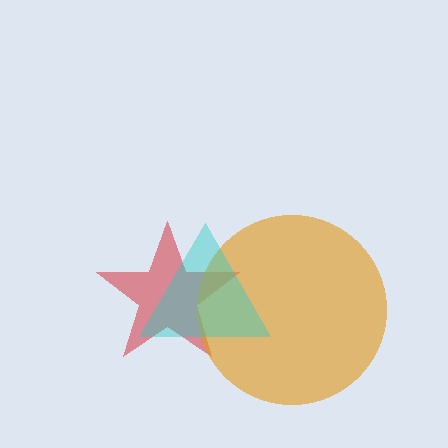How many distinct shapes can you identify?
There are 3 distinct shapes: a red star, an orange circle, a cyan triangle.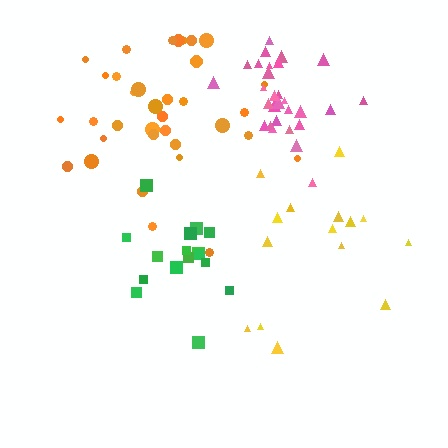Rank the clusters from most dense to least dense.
pink, green, orange, yellow.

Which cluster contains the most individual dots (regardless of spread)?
Orange (35).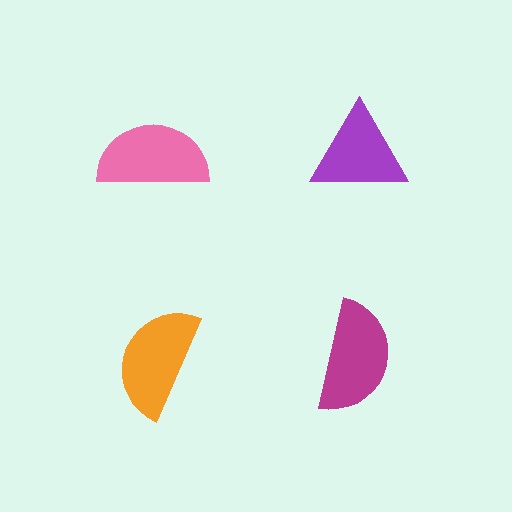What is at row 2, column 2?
A magenta semicircle.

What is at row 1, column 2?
A purple triangle.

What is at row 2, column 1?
An orange semicircle.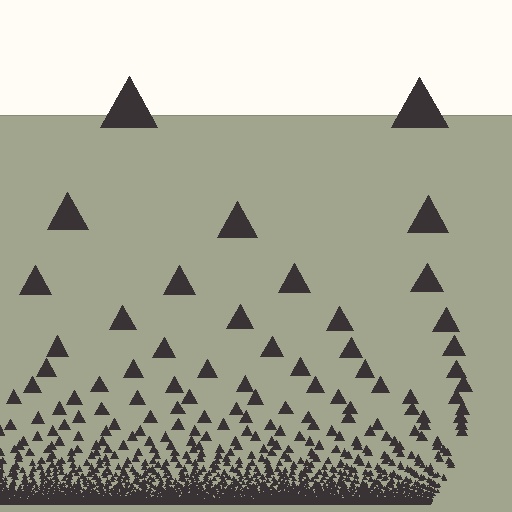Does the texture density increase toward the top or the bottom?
Density increases toward the bottom.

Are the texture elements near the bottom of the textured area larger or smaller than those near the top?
Smaller. The gradient is inverted — elements near the bottom are smaller and denser.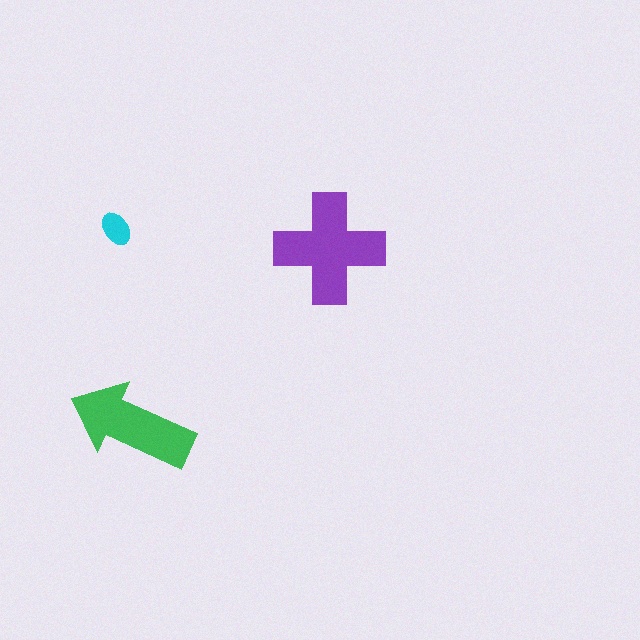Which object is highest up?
The cyan ellipse is topmost.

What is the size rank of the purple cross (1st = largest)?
1st.